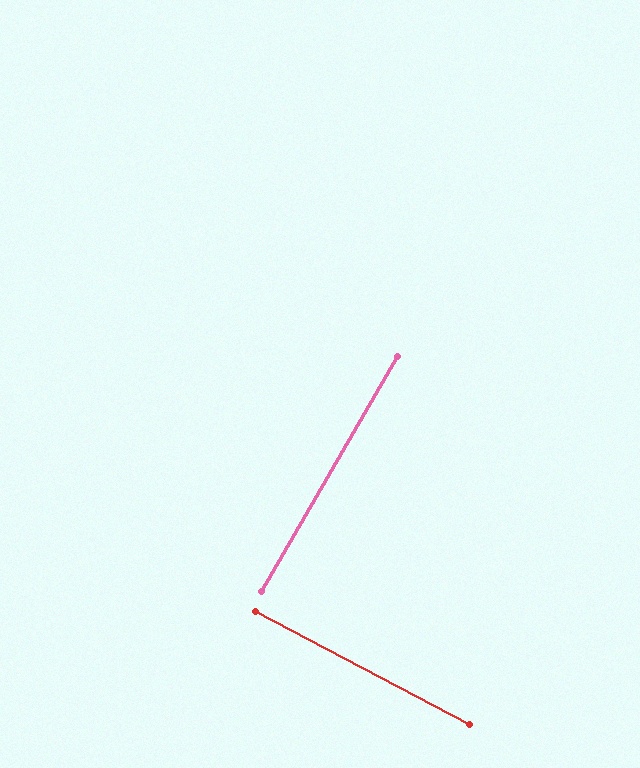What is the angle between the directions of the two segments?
Approximately 88 degrees.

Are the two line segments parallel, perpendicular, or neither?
Perpendicular — they meet at approximately 88°.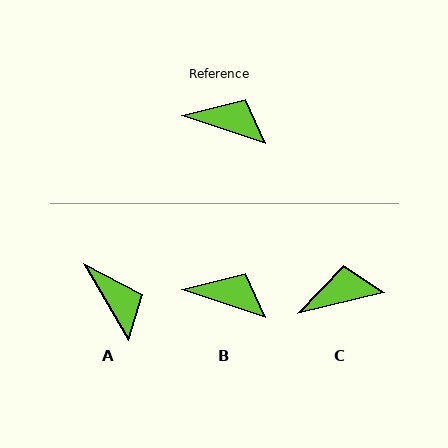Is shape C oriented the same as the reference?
No, it is off by about 33 degrees.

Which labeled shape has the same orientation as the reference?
B.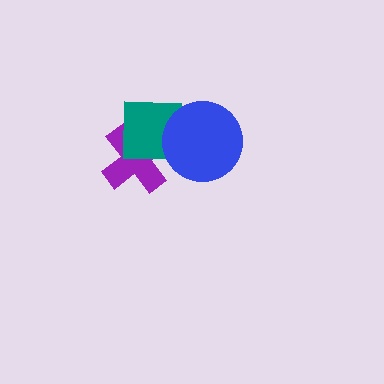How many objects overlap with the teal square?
2 objects overlap with the teal square.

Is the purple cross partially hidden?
Yes, it is partially covered by another shape.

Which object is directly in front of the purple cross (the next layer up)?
The teal square is directly in front of the purple cross.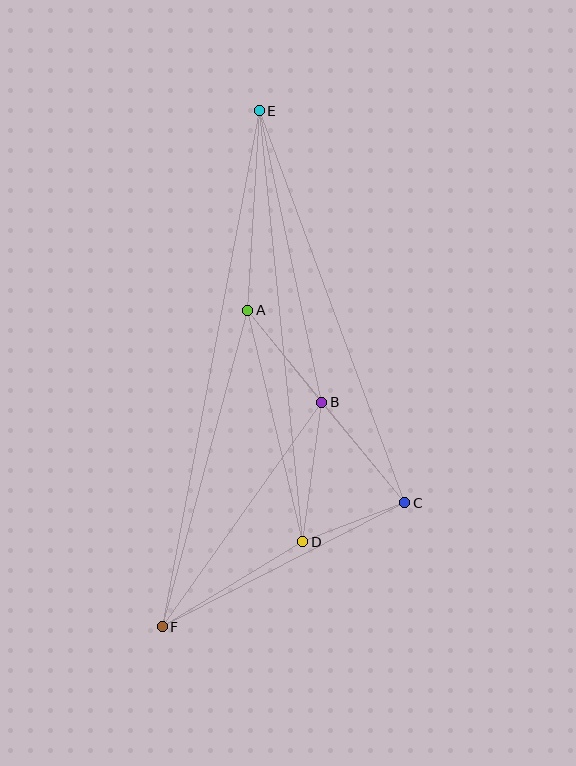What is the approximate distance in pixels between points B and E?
The distance between B and E is approximately 298 pixels.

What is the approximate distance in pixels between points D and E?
The distance between D and E is approximately 433 pixels.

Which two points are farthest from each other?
Points E and F are farthest from each other.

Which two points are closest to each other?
Points C and D are closest to each other.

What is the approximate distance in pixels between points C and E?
The distance between C and E is approximately 418 pixels.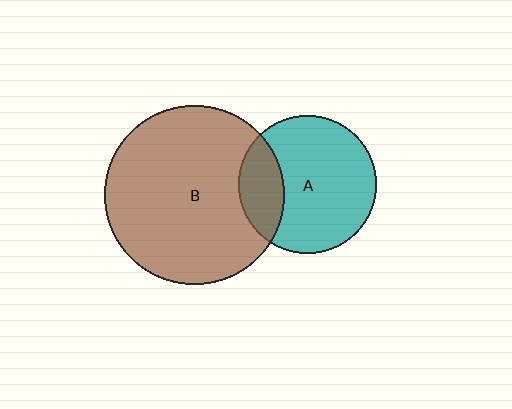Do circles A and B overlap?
Yes.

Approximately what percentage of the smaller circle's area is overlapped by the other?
Approximately 25%.